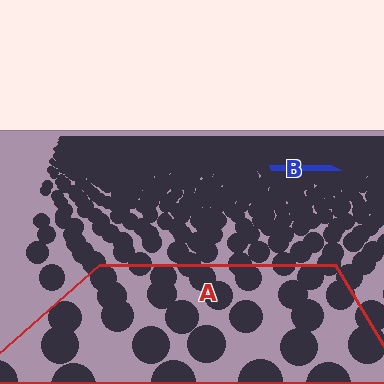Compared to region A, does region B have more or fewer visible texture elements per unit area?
Region B has more texture elements per unit area — they are packed more densely because it is farther away.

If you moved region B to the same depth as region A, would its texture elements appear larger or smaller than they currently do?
They would appear larger. At a closer depth, the same texture elements are projected at a bigger on-screen size.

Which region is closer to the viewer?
Region A is closer. The texture elements there are larger and more spread out.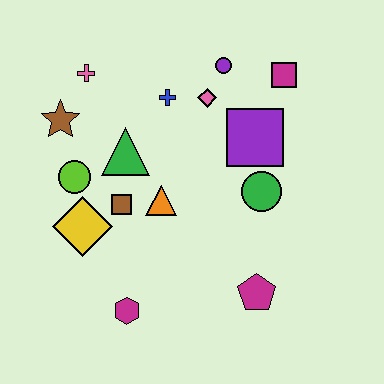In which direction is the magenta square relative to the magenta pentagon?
The magenta square is above the magenta pentagon.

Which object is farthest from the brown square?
The magenta square is farthest from the brown square.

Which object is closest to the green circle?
The purple square is closest to the green circle.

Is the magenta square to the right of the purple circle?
Yes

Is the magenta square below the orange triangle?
No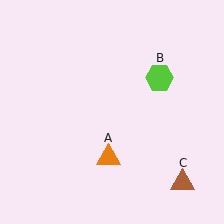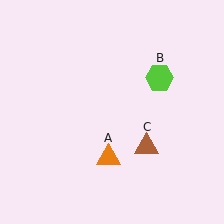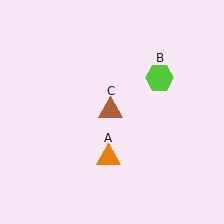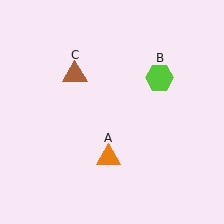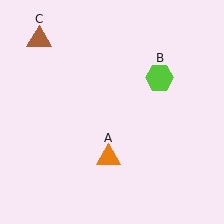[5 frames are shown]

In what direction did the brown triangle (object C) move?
The brown triangle (object C) moved up and to the left.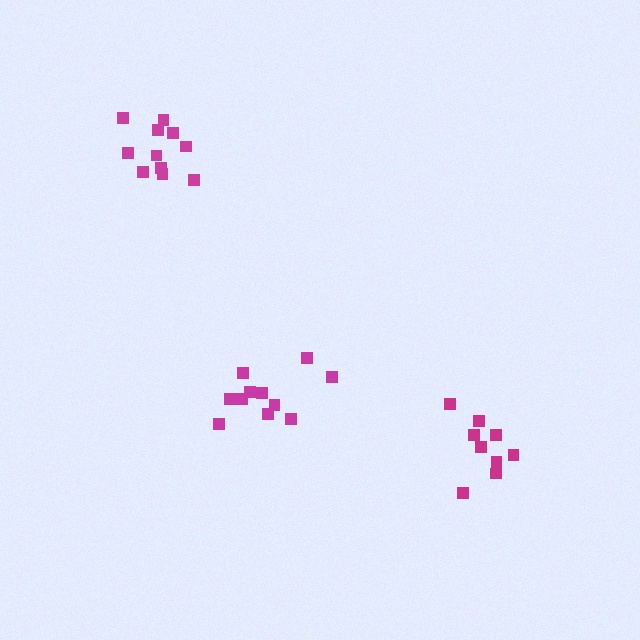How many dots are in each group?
Group 1: 11 dots, Group 2: 9 dots, Group 3: 11 dots (31 total).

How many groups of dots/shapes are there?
There are 3 groups.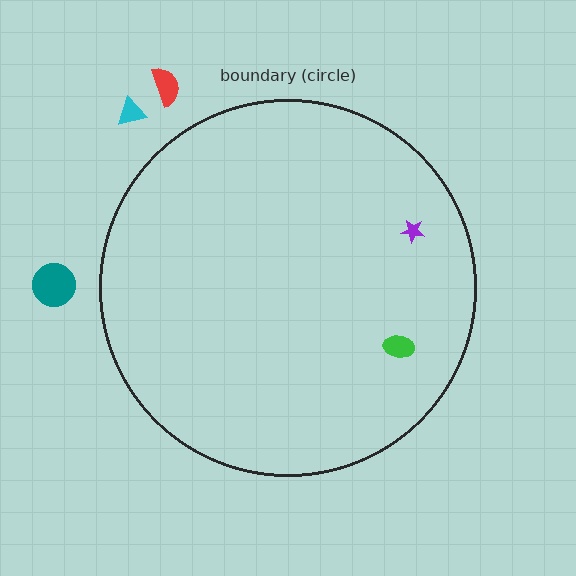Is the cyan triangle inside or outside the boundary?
Outside.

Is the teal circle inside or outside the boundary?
Outside.